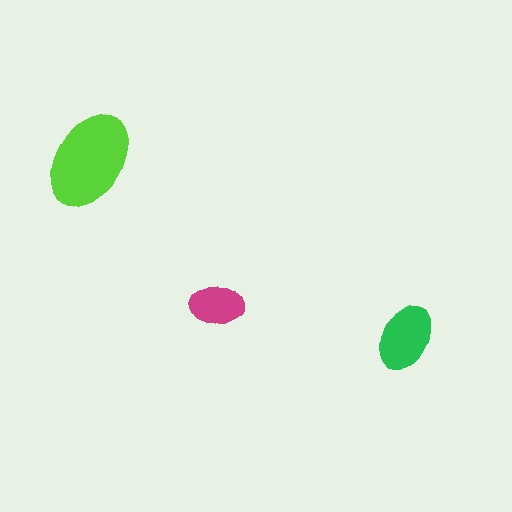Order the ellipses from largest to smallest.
the lime one, the green one, the magenta one.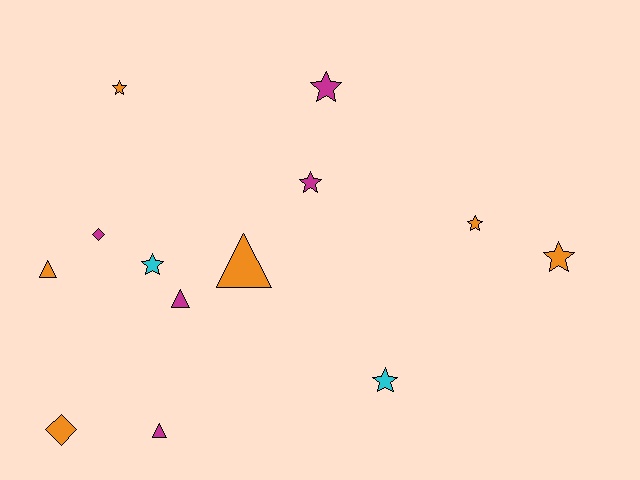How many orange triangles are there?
There are 2 orange triangles.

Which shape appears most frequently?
Star, with 7 objects.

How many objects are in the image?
There are 13 objects.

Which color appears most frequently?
Orange, with 6 objects.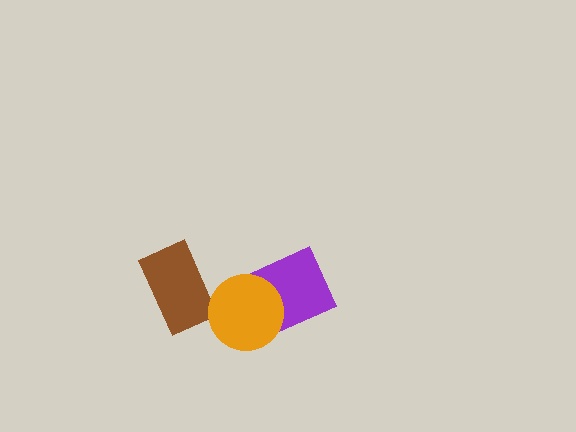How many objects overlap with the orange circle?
1 object overlaps with the orange circle.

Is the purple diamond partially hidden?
Yes, it is partially covered by another shape.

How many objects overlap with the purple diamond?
1 object overlaps with the purple diamond.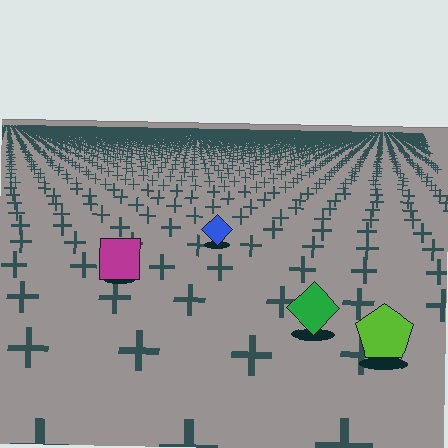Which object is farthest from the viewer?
The blue diamond is farthest from the viewer. It appears smaller and the ground texture around it is denser.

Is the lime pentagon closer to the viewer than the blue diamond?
Yes. The lime pentagon is closer — you can tell from the texture gradient: the ground texture is coarser near it.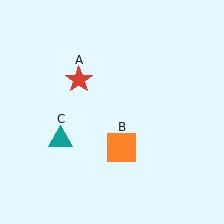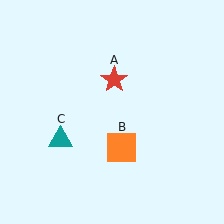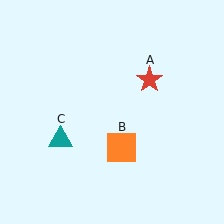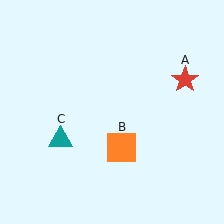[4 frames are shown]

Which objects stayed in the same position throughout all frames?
Orange square (object B) and teal triangle (object C) remained stationary.